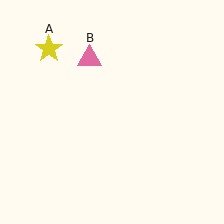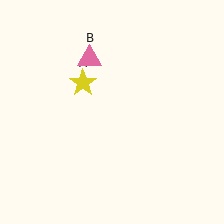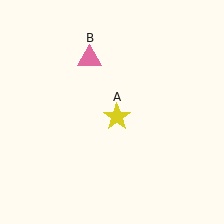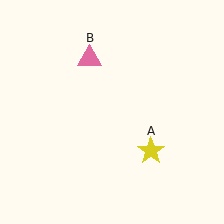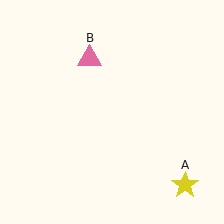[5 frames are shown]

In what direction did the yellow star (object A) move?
The yellow star (object A) moved down and to the right.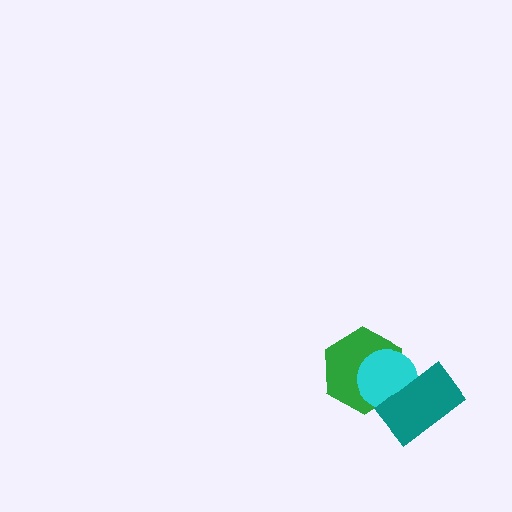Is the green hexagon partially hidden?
Yes, it is partially covered by another shape.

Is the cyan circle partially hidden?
Yes, it is partially covered by another shape.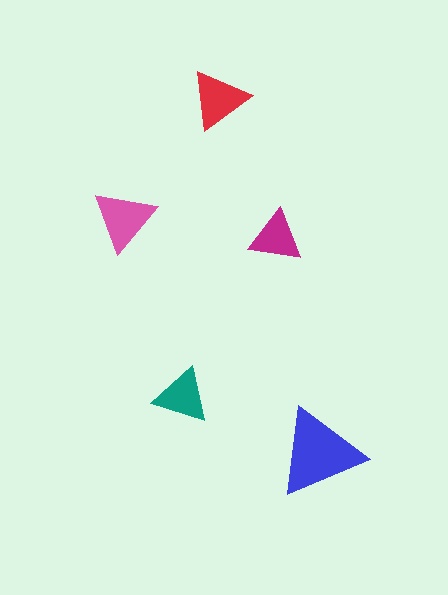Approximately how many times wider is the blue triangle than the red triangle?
About 1.5 times wider.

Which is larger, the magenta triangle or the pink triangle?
The pink one.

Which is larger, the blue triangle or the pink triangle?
The blue one.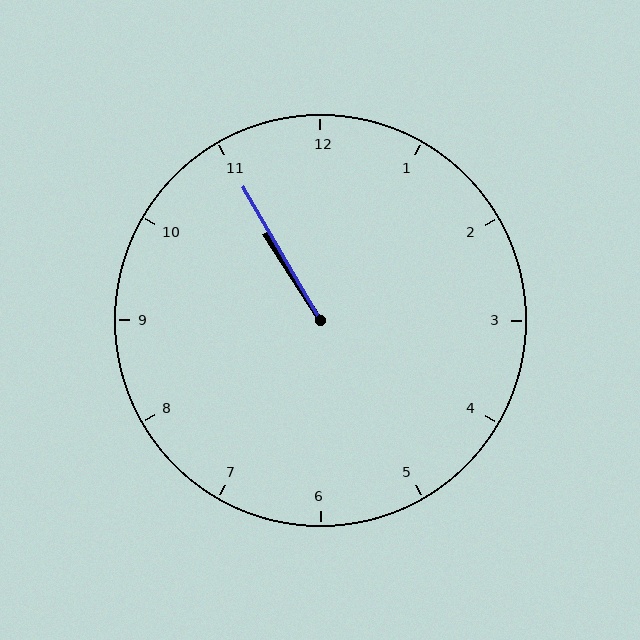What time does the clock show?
10:55.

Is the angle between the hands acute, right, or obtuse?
It is acute.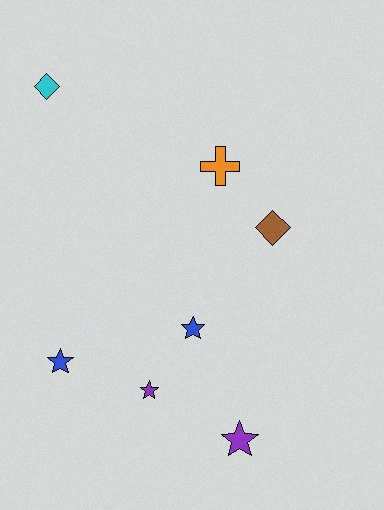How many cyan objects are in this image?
There is 1 cyan object.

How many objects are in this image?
There are 7 objects.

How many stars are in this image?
There are 4 stars.